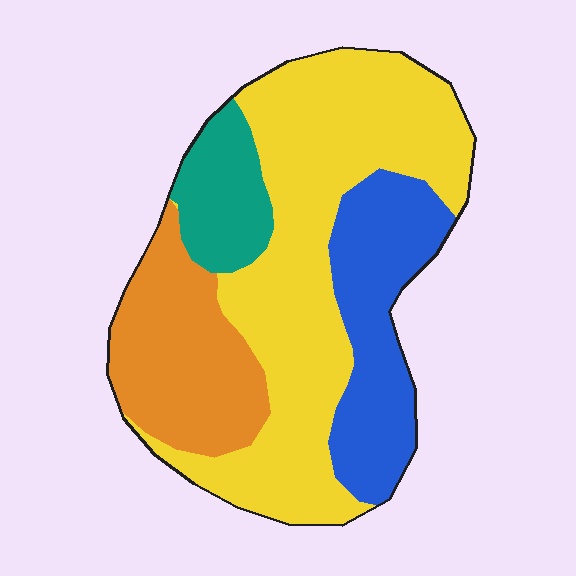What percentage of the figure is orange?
Orange covers about 20% of the figure.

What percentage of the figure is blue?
Blue covers around 20% of the figure.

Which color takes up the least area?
Teal, at roughly 10%.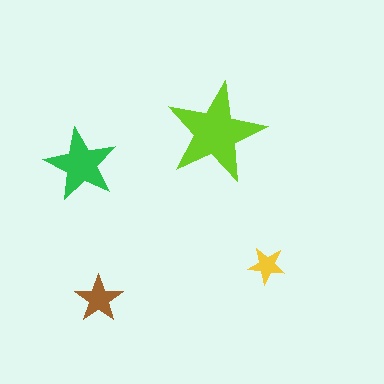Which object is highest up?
The lime star is topmost.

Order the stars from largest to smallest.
the lime one, the green one, the brown one, the yellow one.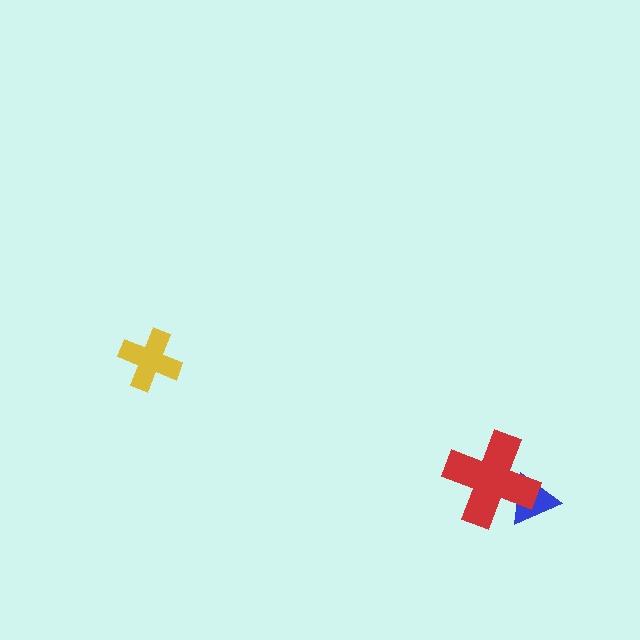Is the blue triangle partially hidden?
Yes, it is partially covered by another shape.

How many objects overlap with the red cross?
1 object overlaps with the red cross.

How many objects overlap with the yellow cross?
0 objects overlap with the yellow cross.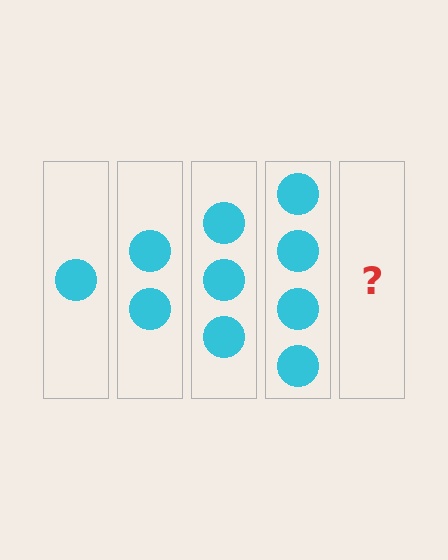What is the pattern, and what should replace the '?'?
The pattern is that each step adds one more circle. The '?' should be 5 circles.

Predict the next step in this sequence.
The next step is 5 circles.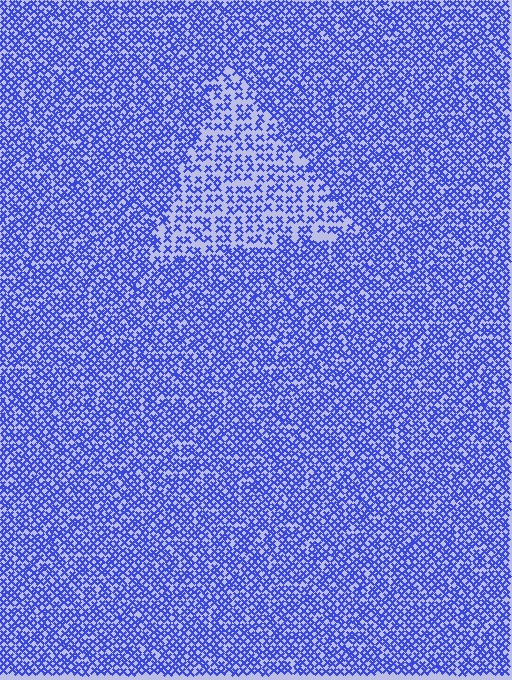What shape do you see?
I see a triangle.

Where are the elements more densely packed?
The elements are more densely packed outside the triangle boundary.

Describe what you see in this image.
The image contains small blue elements arranged at two different densities. A triangle-shaped region is visible where the elements are less densely packed than the surrounding area.